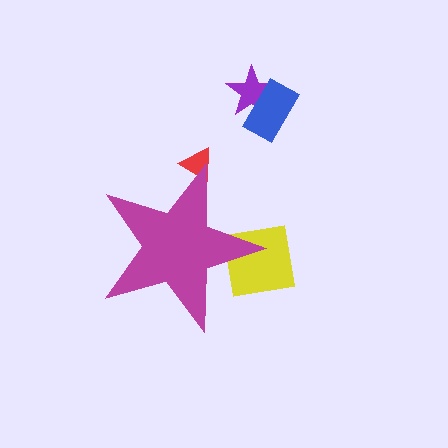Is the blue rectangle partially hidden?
No, the blue rectangle is fully visible.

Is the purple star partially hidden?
No, the purple star is fully visible.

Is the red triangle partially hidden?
Yes, the red triangle is partially hidden behind the magenta star.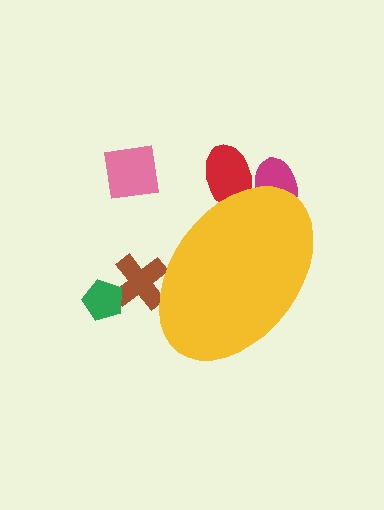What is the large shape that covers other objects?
A yellow ellipse.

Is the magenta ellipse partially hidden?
Yes, the magenta ellipse is partially hidden behind the yellow ellipse.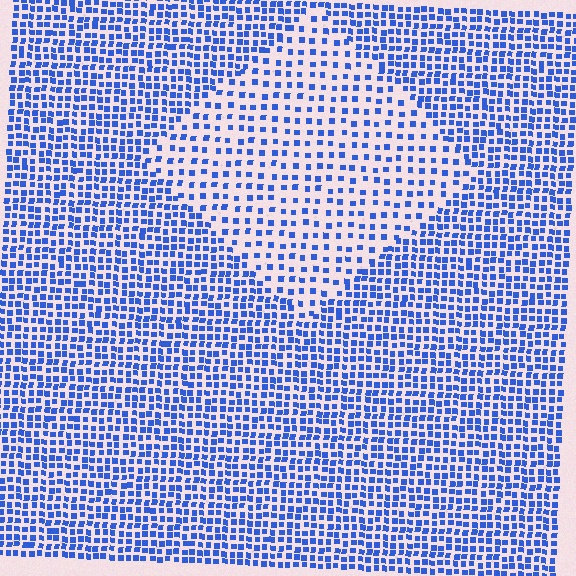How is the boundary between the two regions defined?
The boundary is defined by a change in element density (approximately 2.0x ratio). All elements are the same color, size, and shape.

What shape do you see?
I see a diamond.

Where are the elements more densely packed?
The elements are more densely packed outside the diamond boundary.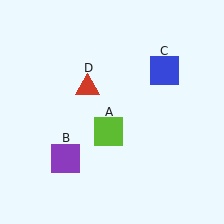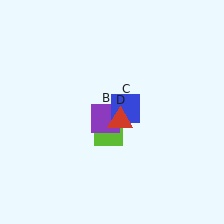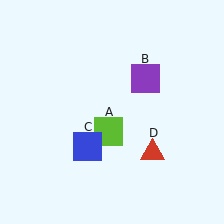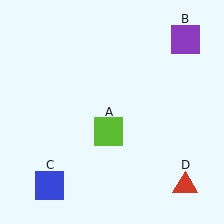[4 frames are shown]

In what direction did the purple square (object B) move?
The purple square (object B) moved up and to the right.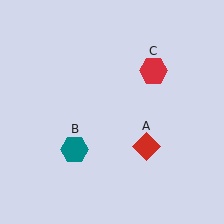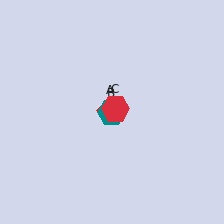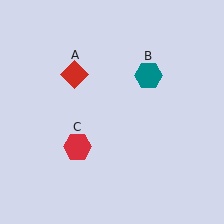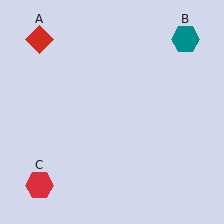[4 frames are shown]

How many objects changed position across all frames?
3 objects changed position: red diamond (object A), teal hexagon (object B), red hexagon (object C).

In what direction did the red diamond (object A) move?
The red diamond (object A) moved up and to the left.